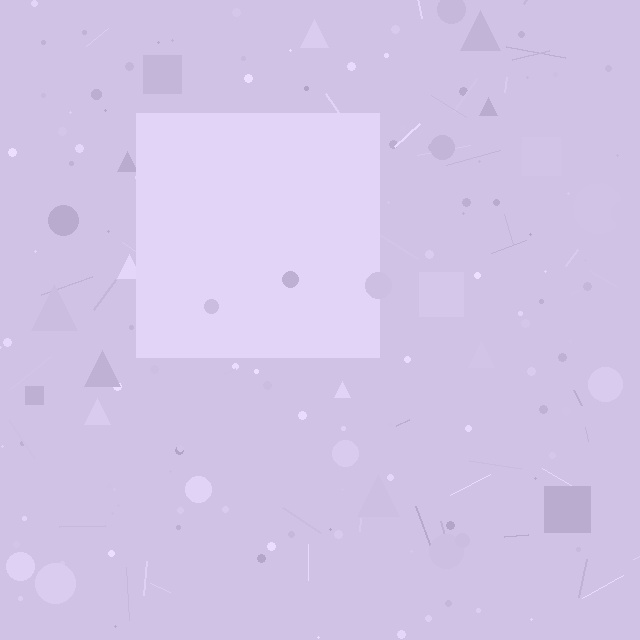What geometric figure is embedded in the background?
A square is embedded in the background.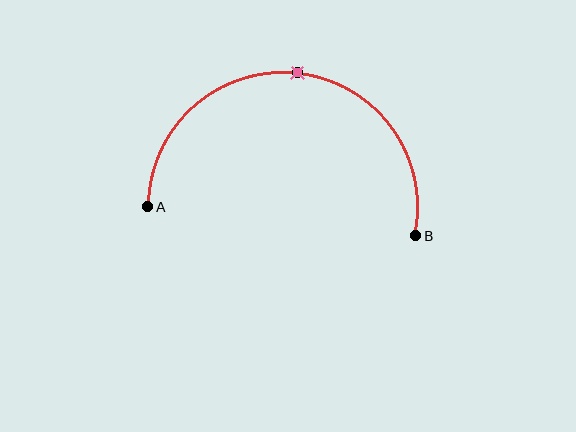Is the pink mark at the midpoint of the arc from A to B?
Yes. The pink mark lies on the arc at equal arc-length from both A and B — it is the arc midpoint.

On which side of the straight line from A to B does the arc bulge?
The arc bulges above the straight line connecting A and B.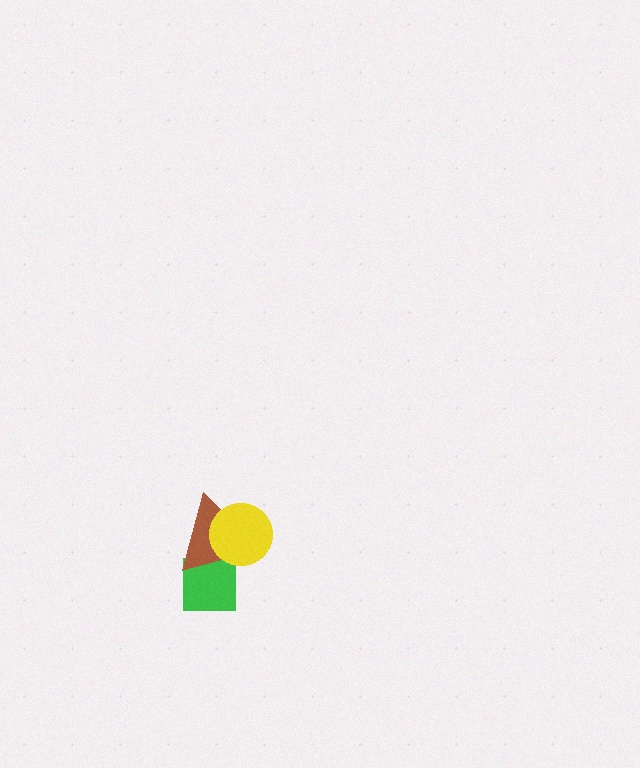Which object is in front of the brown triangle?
The yellow circle is in front of the brown triangle.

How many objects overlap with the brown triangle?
2 objects overlap with the brown triangle.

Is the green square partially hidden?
Yes, it is partially covered by another shape.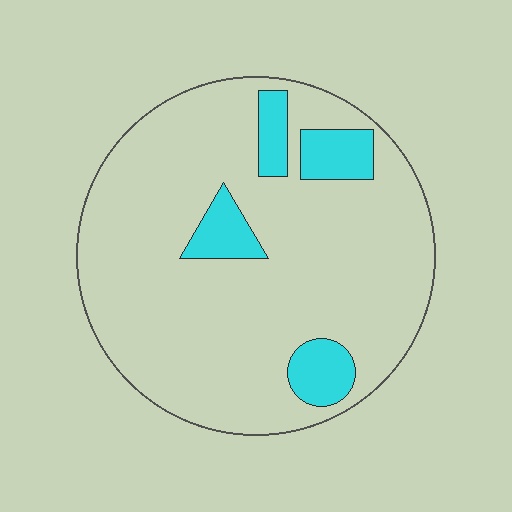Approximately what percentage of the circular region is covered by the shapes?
Approximately 15%.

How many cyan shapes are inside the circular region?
4.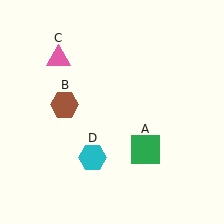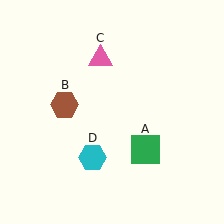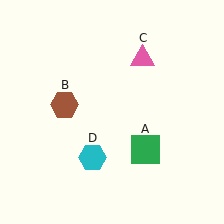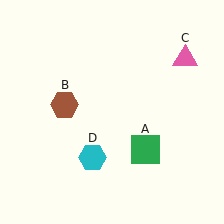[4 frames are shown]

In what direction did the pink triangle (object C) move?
The pink triangle (object C) moved right.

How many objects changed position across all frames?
1 object changed position: pink triangle (object C).